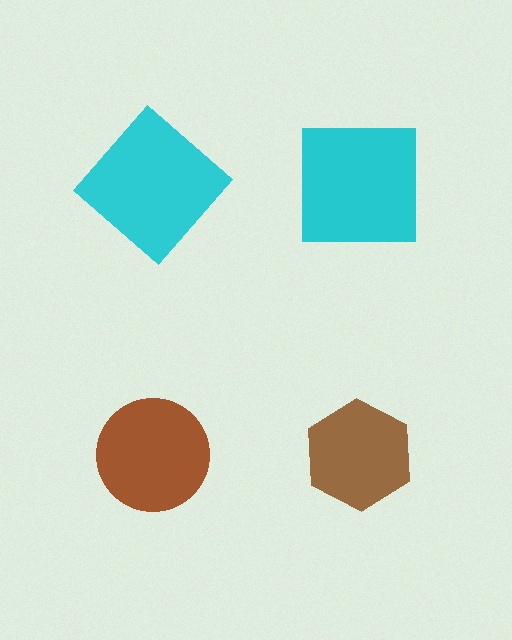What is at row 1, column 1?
A cyan diamond.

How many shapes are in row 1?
2 shapes.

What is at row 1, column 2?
A cyan square.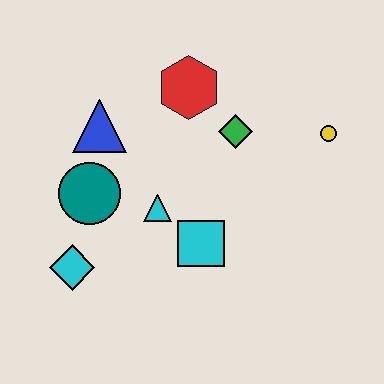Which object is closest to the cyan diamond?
The teal circle is closest to the cyan diamond.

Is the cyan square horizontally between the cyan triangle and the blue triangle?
No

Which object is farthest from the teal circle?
The yellow circle is farthest from the teal circle.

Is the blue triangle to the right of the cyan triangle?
No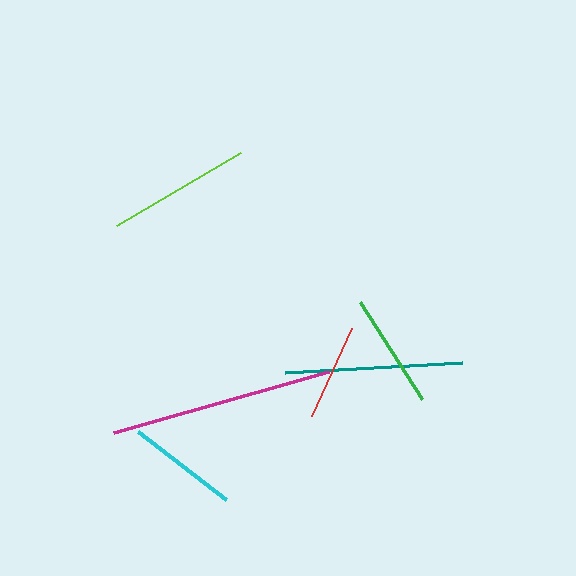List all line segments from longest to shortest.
From longest to shortest: magenta, teal, lime, green, cyan, red.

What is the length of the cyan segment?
The cyan segment is approximately 111 pixels long.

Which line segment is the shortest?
The red line is the shortest at approximately 96 pixels.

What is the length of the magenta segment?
The magenta segment is approximately 224 pixels long.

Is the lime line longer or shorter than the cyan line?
The lime line is longer than the cyan line.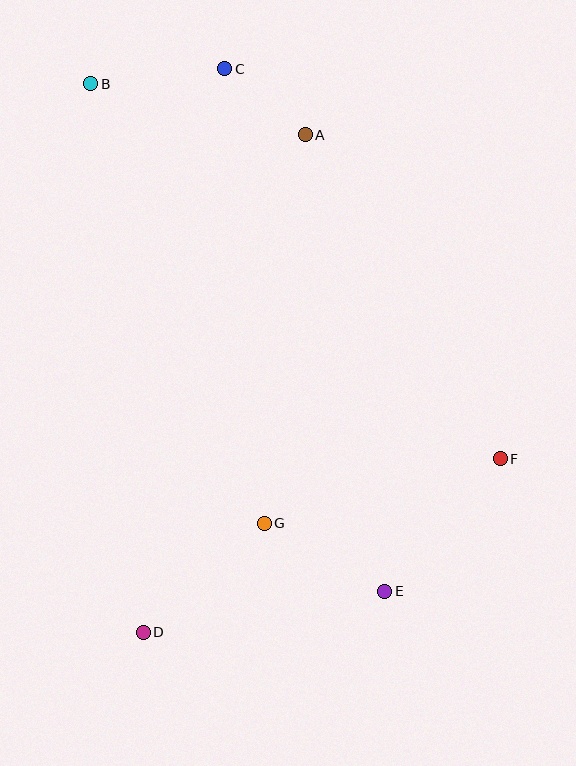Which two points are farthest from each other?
Points B and E are farthest from each other.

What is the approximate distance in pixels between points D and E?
The distance between D and E is approximately 245 pixels.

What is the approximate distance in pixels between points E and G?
The distance between E and G is approximately 139 pixels.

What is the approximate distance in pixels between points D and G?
The distance between D and G is approximately 162 pixels.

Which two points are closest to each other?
Points A and C are closest to each other.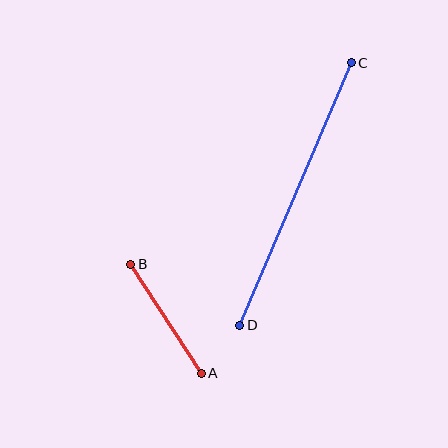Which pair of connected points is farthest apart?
Points C and D are farthest apart.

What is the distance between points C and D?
The distance is approximately 285 pixels.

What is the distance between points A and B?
The distance is approximately 129 pixels.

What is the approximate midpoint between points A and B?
The midpoint is at approximately (166, 319) pixels.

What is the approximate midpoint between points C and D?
The midpoint is at approximately (295, 194) pixels.